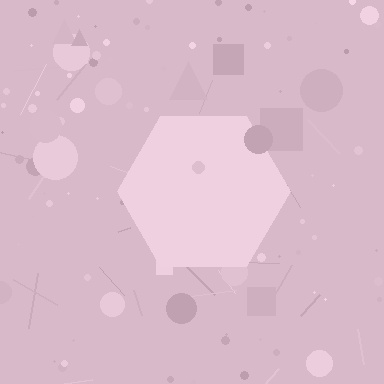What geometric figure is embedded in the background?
A hexagon is embedded in the background.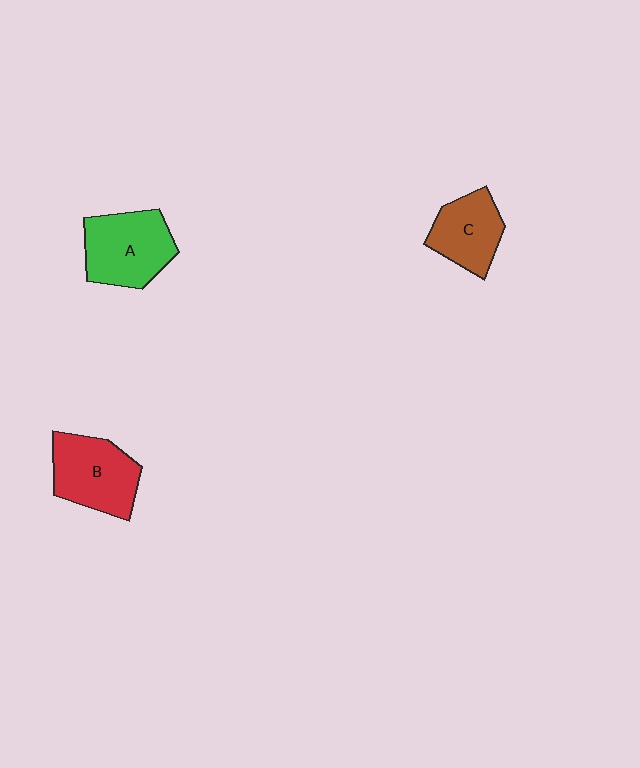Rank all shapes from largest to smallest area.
From largest to smallest: A (green), B (red), C (brown).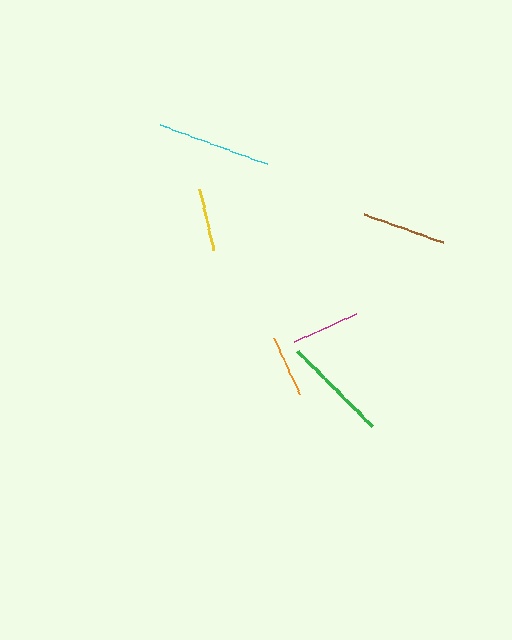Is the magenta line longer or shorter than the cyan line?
The cyan line is longer than the magenta line.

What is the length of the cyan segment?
The cyan segment is approximately 114 pixels long.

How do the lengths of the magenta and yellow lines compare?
The magenta and yellow lines are approximately the same length.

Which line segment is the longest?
The cyan line is the longest at approximately 114 pixels.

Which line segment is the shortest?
The orange line is the shortest at approximately 62 pixels.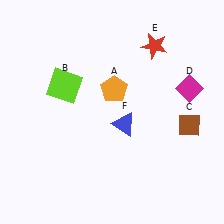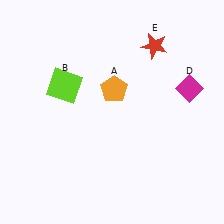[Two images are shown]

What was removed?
The blue triangle (F), the brown diamond (C) were removed in Image 2.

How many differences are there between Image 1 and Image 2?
There are 2 differences between the two images.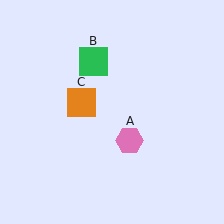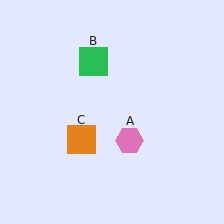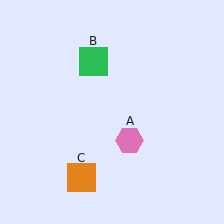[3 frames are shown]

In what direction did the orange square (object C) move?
The orange square (object C) moved down.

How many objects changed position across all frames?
1 object changed position: orange square (object C).